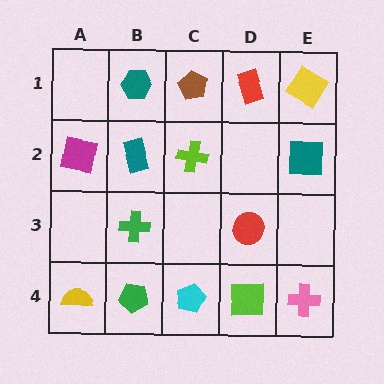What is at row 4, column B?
A green pentagon.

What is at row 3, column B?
A green cross.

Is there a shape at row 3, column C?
No, that cell is empty.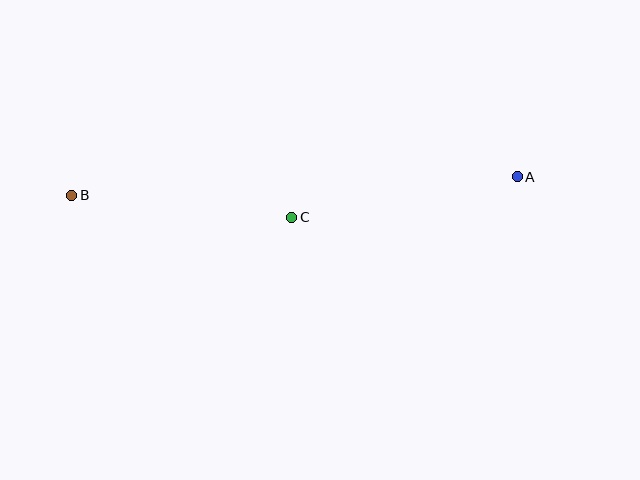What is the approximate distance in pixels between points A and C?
The distance between A and C is approximately 229 pixels.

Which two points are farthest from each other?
Points A and B are farthest from each other.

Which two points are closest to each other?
Points B and C are closest to each other.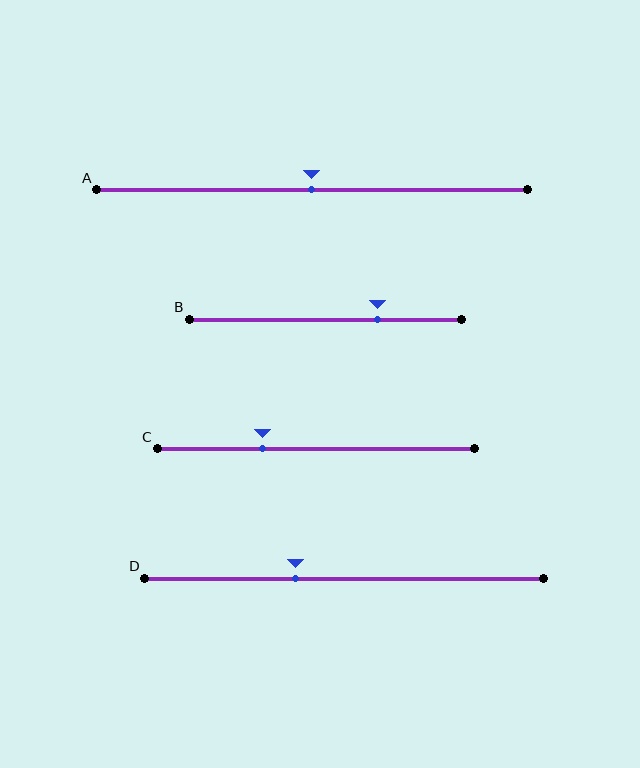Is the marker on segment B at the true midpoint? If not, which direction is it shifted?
No, the marker on segment B is shifted to the right by about 19% of the segment length.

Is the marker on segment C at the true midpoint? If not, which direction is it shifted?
No, the marker on segment C is shifted to the left by about 17% of the segment length.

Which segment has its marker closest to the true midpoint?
Segment A has its marker closest to the true midpoint.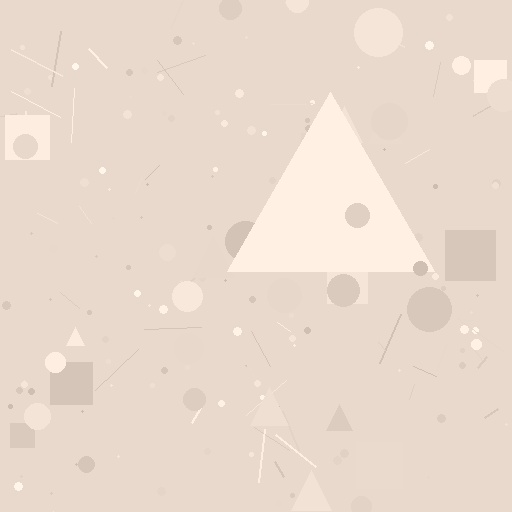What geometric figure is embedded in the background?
A triangle is embedded in the background.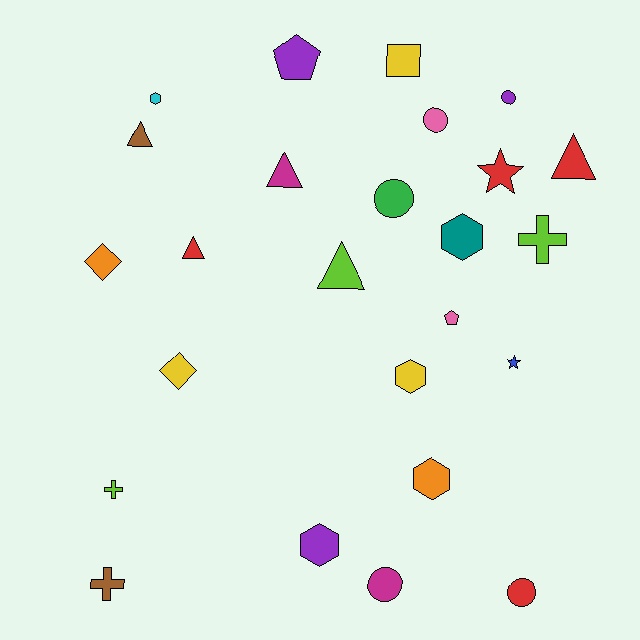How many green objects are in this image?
There is 1 green object.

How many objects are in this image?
There are 25 objects.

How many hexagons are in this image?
There are 5 hexagons.